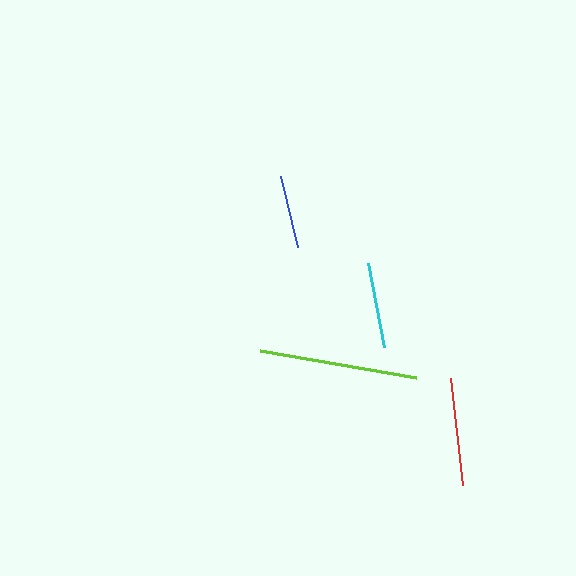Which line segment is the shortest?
The blue line is the shortest at approximately 73 pixels.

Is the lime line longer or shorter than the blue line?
The lime line is longer than the blue line.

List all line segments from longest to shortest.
From longest to shortest: lime, red, cyan, blue.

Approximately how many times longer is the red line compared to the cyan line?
The red line is approximately 1.3 times the length of the cyan line.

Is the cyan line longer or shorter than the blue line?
The cyan line is longer than the blue line.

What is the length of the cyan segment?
The cyan segment is approximately 86 pixels long.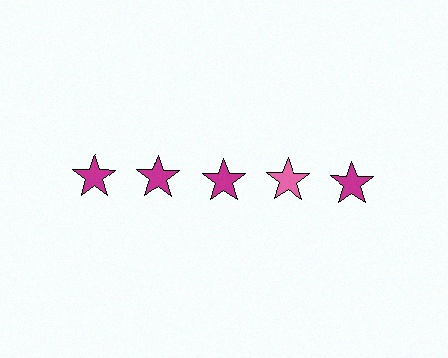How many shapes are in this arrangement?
There are 5 shapes arranged in a grid pattern.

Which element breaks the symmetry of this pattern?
The pink star in the top row, second from right column breaks the symmetry. All other shapes are magenta stars.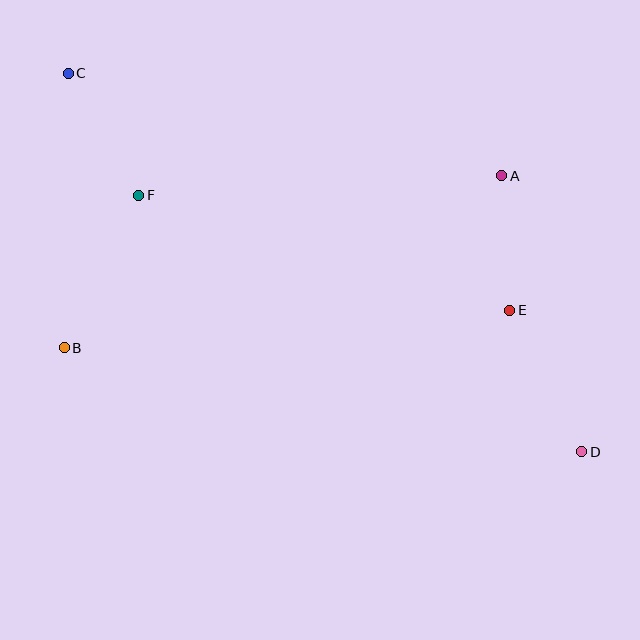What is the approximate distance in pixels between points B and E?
The distance between B and E is approximately 447 pixels.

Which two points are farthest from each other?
Points C and D are farthest from each other.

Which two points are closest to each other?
Points A and E are closest to each other.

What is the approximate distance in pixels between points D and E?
The distance between D and E is approximately 159 pixels.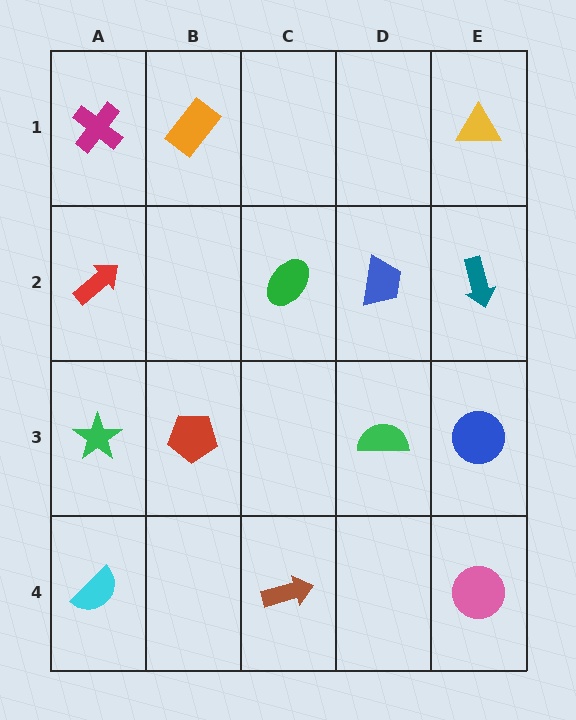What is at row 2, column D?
A blue trapezoid.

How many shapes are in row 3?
4 shapes.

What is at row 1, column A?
A magenta cross.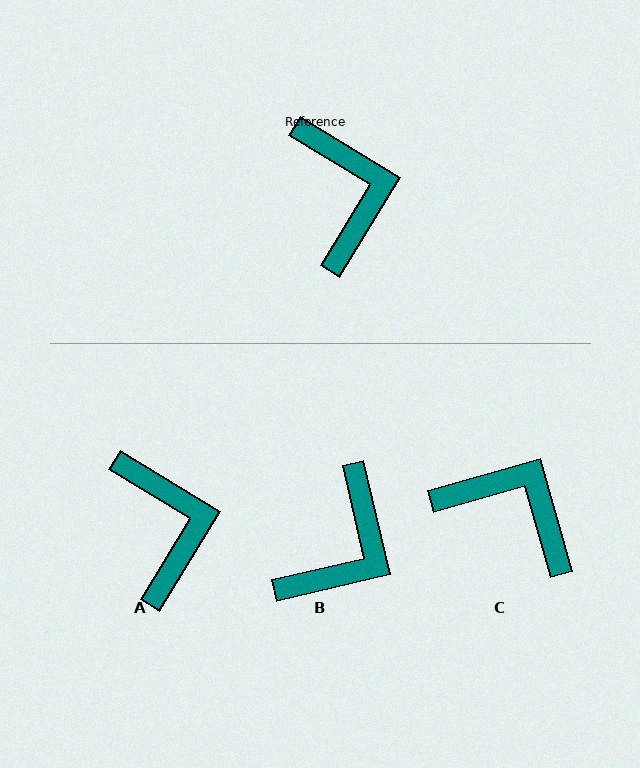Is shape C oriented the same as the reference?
No, it is off by about 47 degrees.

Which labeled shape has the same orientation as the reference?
A.